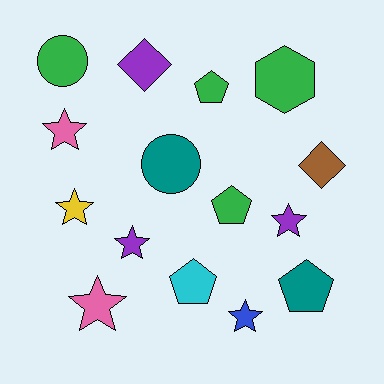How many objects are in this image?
There are 15 objects.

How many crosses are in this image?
There are no crosses.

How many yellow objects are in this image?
There is 1 yellow object.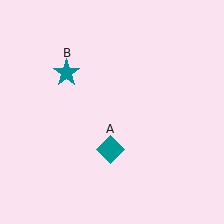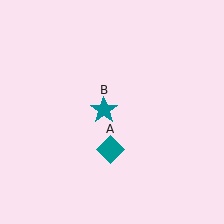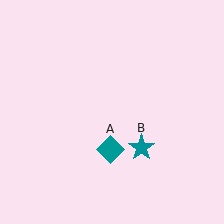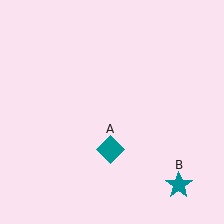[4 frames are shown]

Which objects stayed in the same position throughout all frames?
Teal diamond (object A) remained stationary.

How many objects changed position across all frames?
1 object changed position: teal star (object B).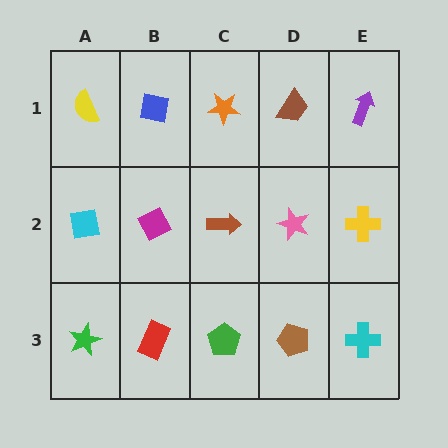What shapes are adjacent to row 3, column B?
A magenta diamond (row 2, column B), a green star (row 3, column A), a green pentagon (row 3, column C).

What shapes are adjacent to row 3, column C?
A brown arrow (row 2, column C), a red rectangle (row 3, column B), a brown pentagon (row 3, column D).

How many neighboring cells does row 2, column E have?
3.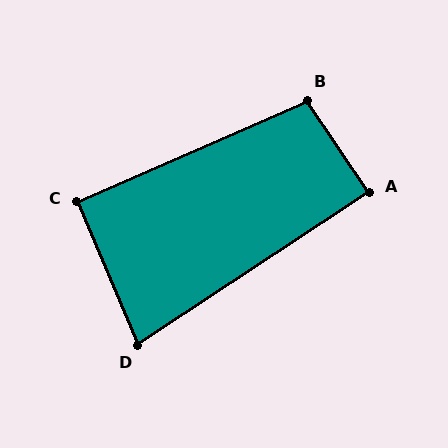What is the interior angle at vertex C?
Approximately 91 degrees (approximately right).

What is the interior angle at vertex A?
Approximately 89 degrees (approximately right).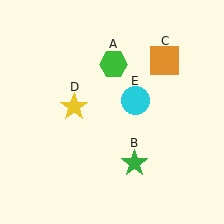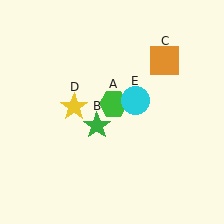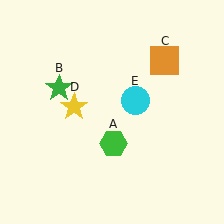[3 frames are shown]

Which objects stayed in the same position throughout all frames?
Orange square (object C) and yellow star (object D) and cyan circle (object E) remained stationary.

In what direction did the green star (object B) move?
The green star (object B) moved up and to the left.